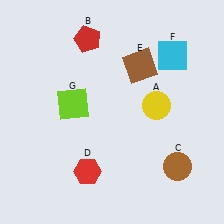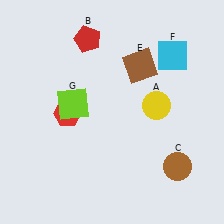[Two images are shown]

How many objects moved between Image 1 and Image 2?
1 object moved between the two images.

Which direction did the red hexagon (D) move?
The red hexagon (D) moved up.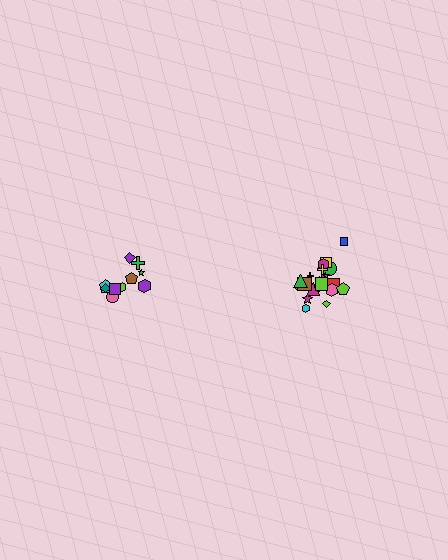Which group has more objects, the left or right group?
The right group.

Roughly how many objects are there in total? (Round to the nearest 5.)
Roughly 30 objects in total.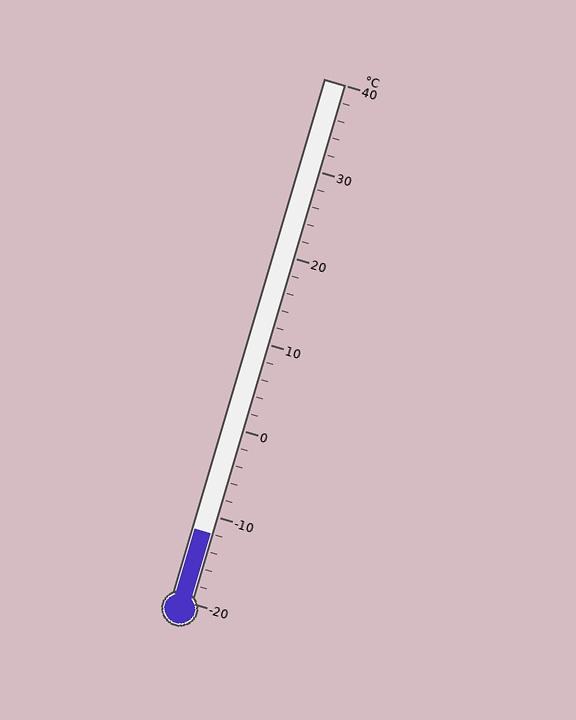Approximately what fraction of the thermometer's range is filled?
The thermometer is filled to approximately 15% of its range.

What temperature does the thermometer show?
The thermometer shows approximately -12°C.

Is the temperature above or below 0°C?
The temperature is below 0°C.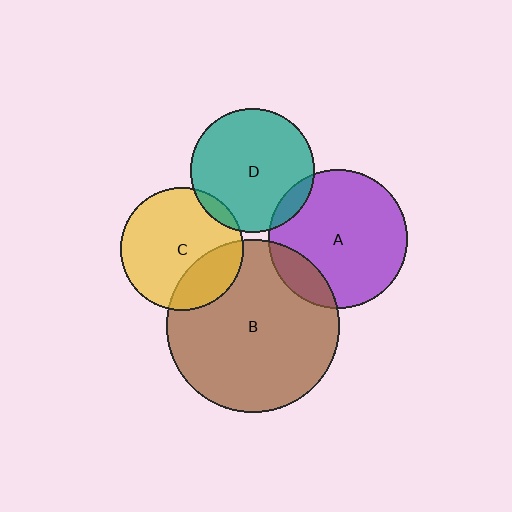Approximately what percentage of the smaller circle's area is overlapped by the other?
Approximately 15%.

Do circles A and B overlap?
Yes.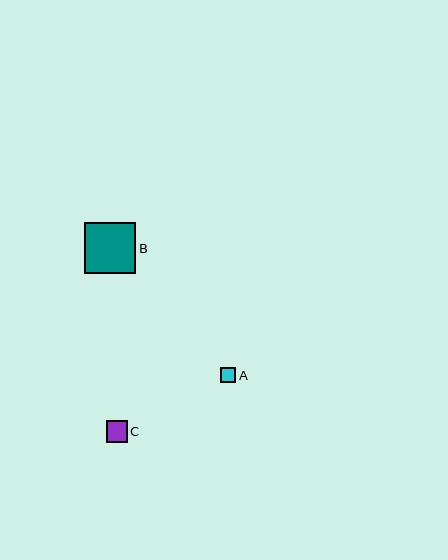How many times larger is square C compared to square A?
Square C is approximately 1.4 times the size of square A.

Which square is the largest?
Square B is the largest with a size of approximately 51 pixels.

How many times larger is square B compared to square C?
Square B is approximately 2.4 times the size of square C.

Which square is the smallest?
Square A is the smallest with a size of approximately 16 pixels.